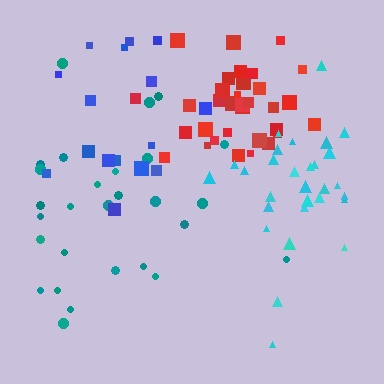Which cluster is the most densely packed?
Red.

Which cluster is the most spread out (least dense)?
Teal.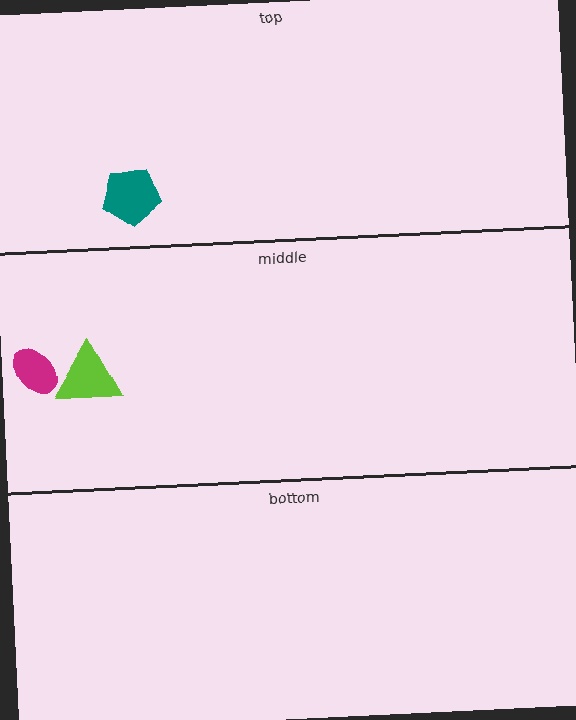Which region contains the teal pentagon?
The top region.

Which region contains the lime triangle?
The middle region.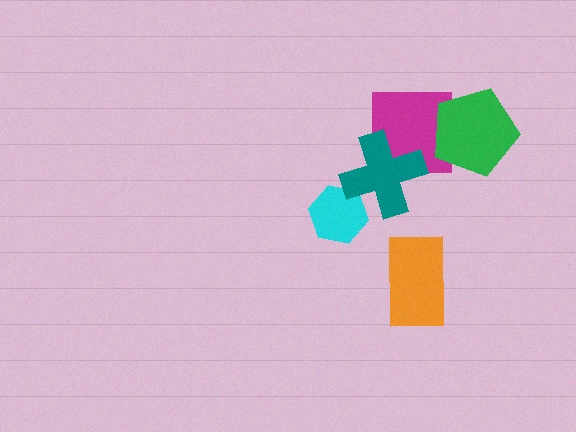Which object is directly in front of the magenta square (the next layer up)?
The teal cross is directly in front of the magenta square.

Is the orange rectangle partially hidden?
No, no other shape covers it.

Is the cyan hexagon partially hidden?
Yes, it is partially covered by another shape.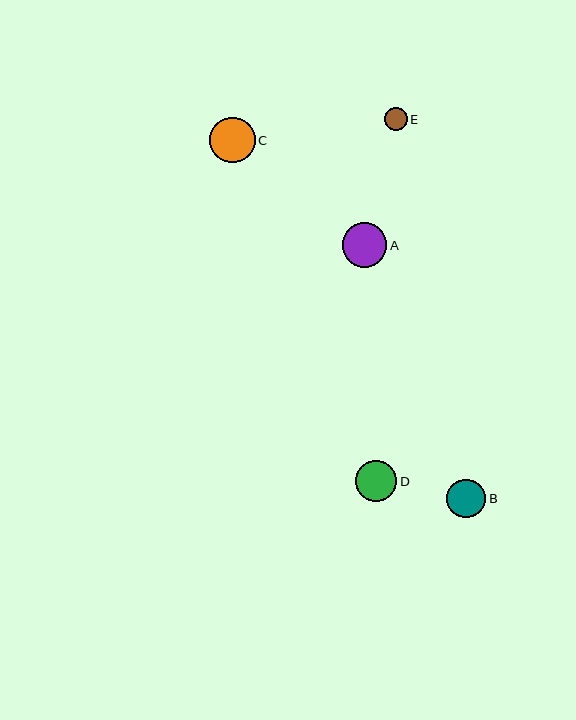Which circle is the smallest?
Circle E is the smallest with a size of approximately 23 pixels.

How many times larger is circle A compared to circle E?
Circle A is approximately 2.0 times the size of circle E.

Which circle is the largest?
Circle C is the largest with a size of approximately 45 pixels.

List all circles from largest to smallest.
From largest to smallest: C, A, D, B, E.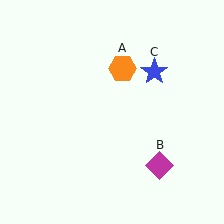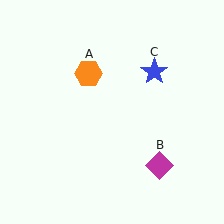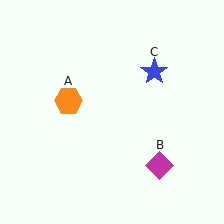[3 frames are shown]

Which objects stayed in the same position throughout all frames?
Magenta diamond (object B) and blue star (object C) remained stationary.